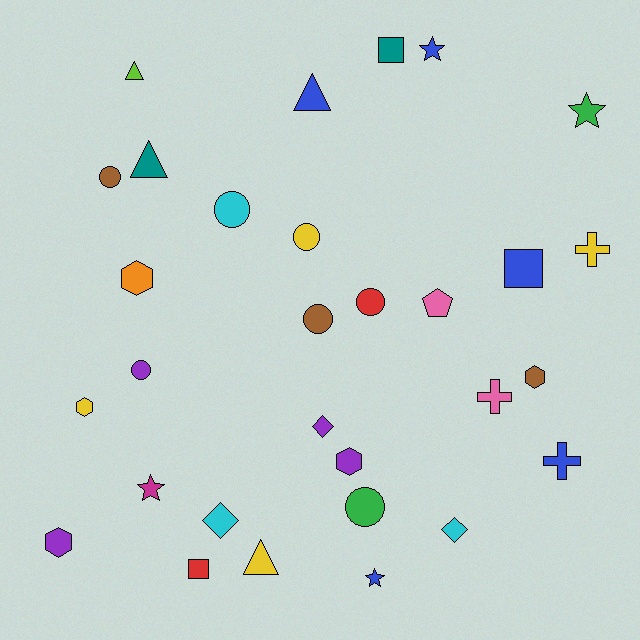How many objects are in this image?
There are 30 objects.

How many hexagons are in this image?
There are 5 hexagons.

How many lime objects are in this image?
There is 1 lime object.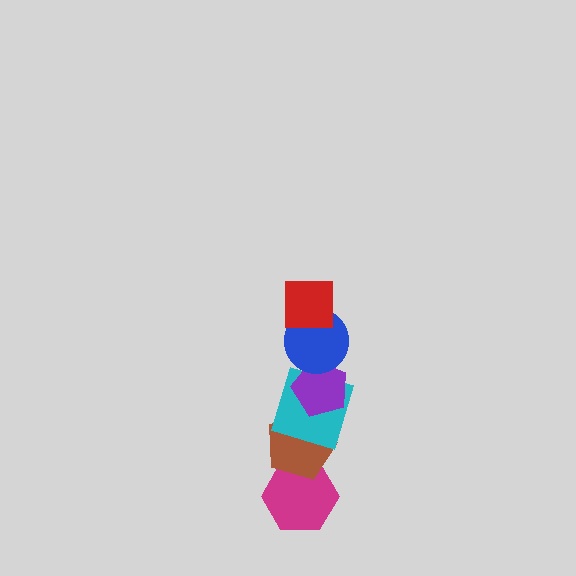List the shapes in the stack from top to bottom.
From top to bottom: the red square, the blue circle, the purple pentagon, the cyan square, the brown pentagon, the magenta hexagon.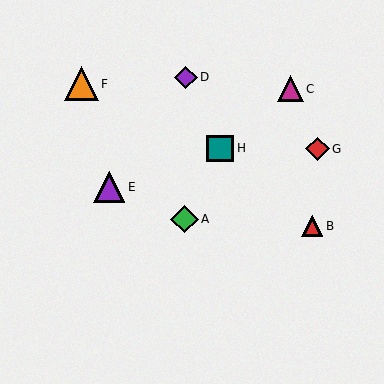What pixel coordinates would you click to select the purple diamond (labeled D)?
Click at (186, 77) to select the purple diamond D.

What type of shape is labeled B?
Shape B is a red triangle.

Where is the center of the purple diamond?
The center of the purple diamond is at (186, 77).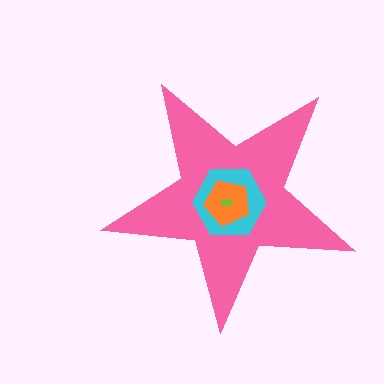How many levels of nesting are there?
4.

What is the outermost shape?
The pink star.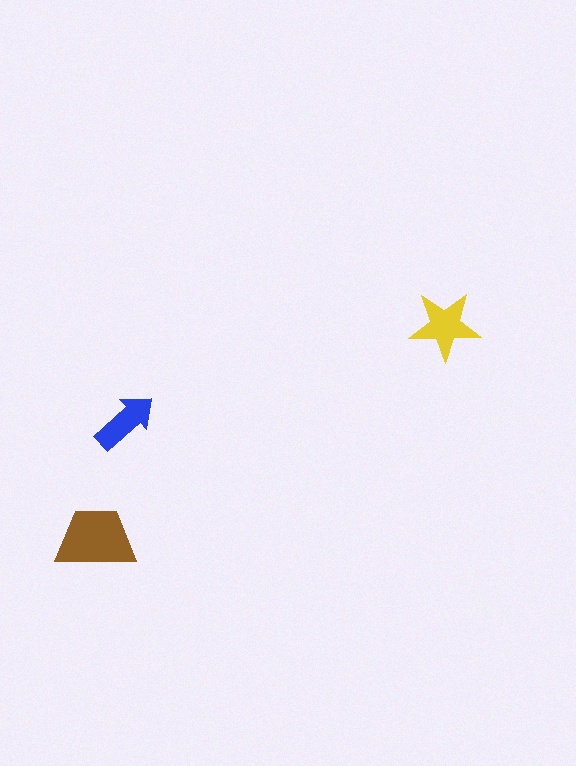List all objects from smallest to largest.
The blue arrow, the yellow star, the brown trapezoid.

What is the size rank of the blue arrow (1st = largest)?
3rd.